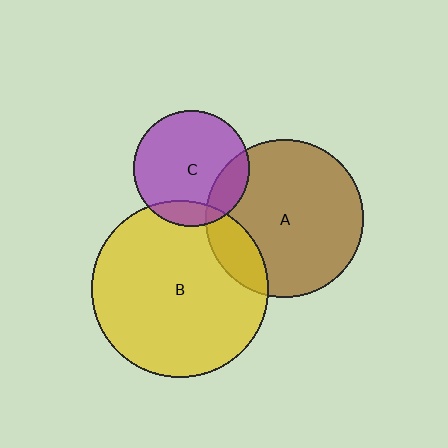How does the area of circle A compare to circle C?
Approximately 1.9 times.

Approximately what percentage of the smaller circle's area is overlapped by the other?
Approximately 15%.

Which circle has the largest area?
Circle B (yellow).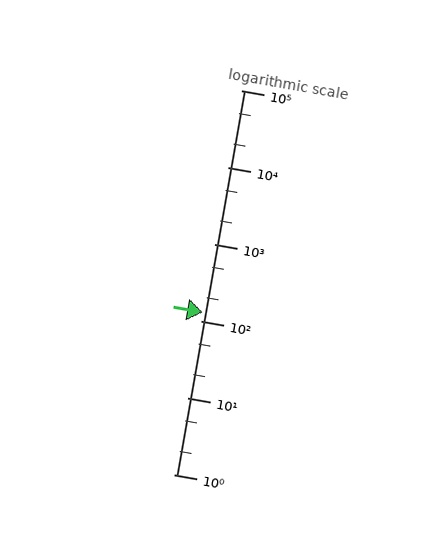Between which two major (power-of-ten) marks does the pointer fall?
The pointer is between 100 and 1000.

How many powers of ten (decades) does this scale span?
The scale spans 5 decades, from 1 to 100000.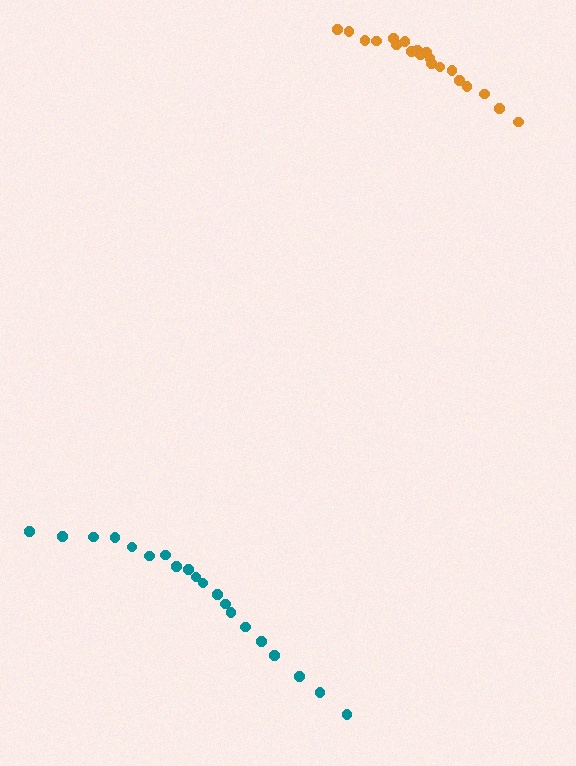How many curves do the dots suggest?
There are 2 distinct paths.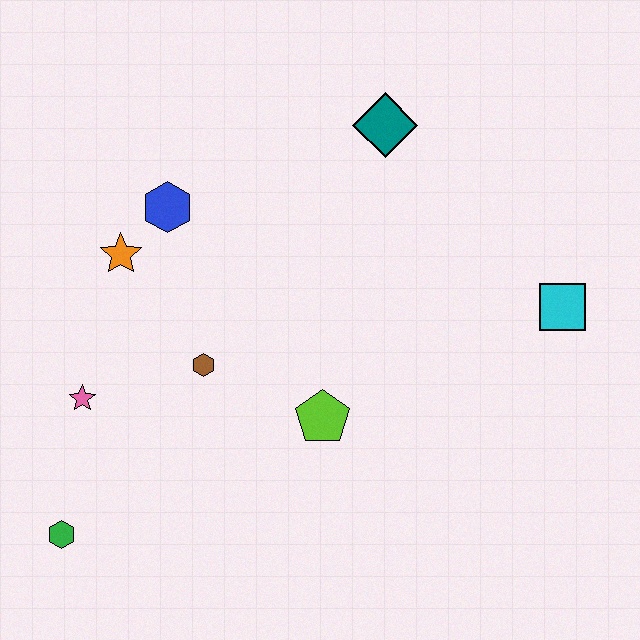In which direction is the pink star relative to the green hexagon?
The pink star is above the green hexagon.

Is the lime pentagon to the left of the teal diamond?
Yes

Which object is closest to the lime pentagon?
The brown hexagon is closest to the lime pentagon.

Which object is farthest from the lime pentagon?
The teal diamond is farthest from the lime pentagon.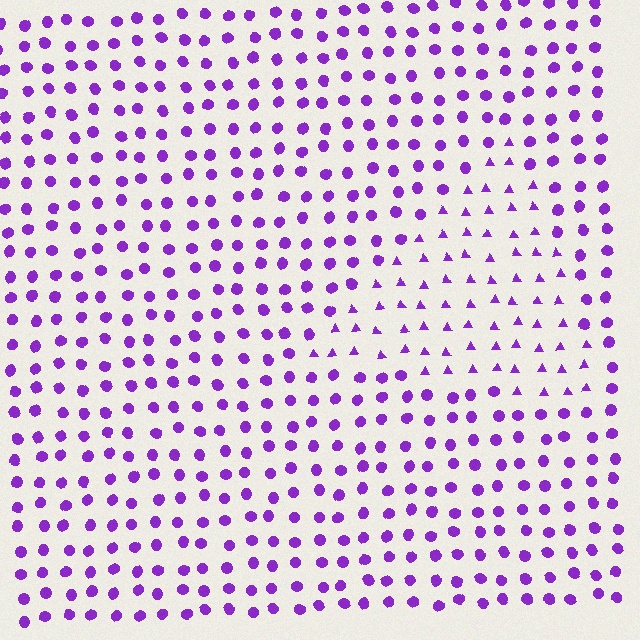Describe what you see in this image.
The image is filled with small purple elements arranged in a uniform grid. A triangle-shaped region contains triangles, while the surrounding area contains circles. The boundary is defined purely by the change in element shape.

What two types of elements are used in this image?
The image uses triangles inside the triangle region and circles outside it.